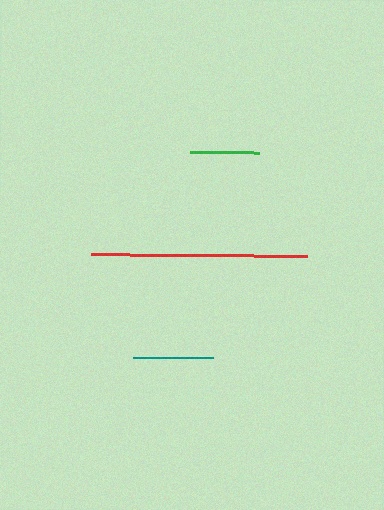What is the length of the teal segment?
The teal segment is approximately 80 pixels long.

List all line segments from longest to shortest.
From longest to shortest: red, teal, green.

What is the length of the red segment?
The red segment is approximately 216 pixels long.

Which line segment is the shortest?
The green line is the shortest at approximately 70 pixels.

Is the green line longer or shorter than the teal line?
The teal line is longer than the green line.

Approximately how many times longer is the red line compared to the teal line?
The red line is approximately 2.7 times the length of the teal line.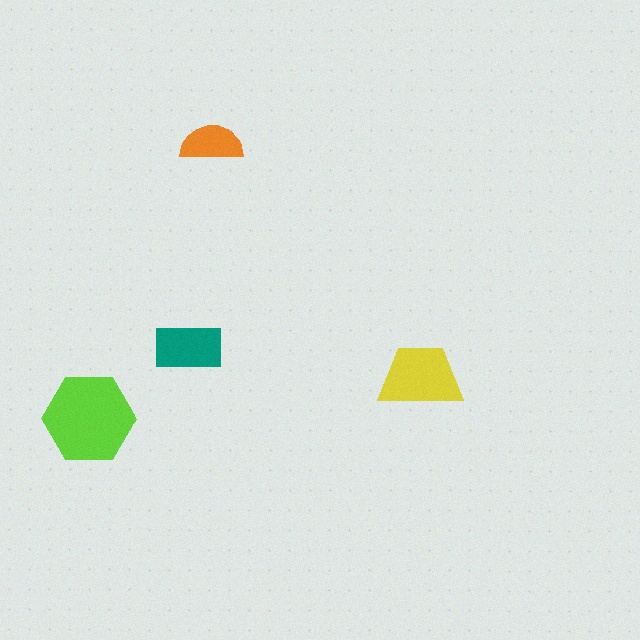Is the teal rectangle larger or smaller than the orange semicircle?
Larger.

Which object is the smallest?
The orange semicircle.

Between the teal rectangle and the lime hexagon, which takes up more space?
The lime hexagon.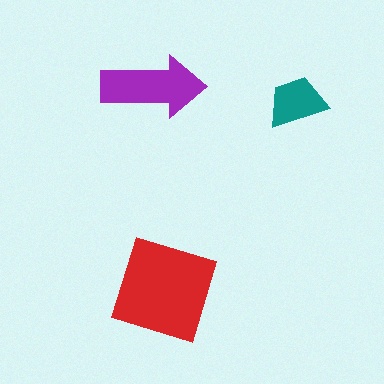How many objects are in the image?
There are 3 objects in the image.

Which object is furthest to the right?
The teal trapezoid is rightmost.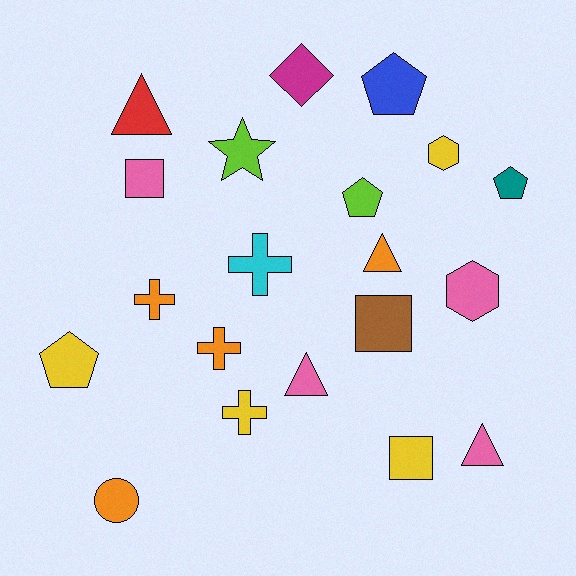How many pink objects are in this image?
There are 4 pink objects.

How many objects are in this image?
There are 20 objects.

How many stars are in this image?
There is 1 star.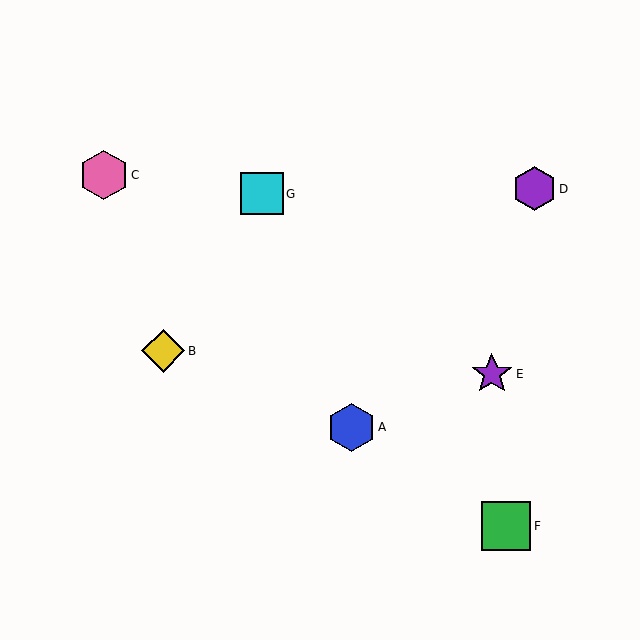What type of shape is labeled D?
Shape D is a purple hexagon.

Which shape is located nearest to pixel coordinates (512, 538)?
The green square (labeled F) at (506, 526) is nearest to that location.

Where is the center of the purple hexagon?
The center of the purple hexagon is at (535, 189).